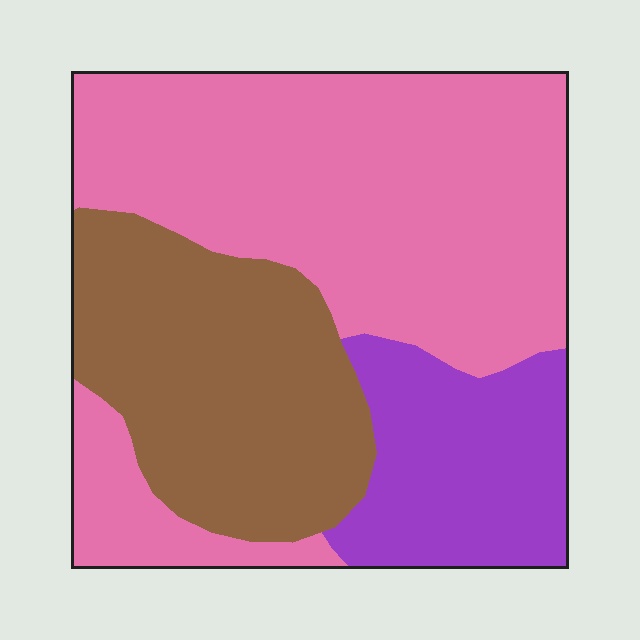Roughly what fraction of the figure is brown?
Brown covers around 30% of the figure.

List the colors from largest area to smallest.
From largest to smallest: pink, brown, purple.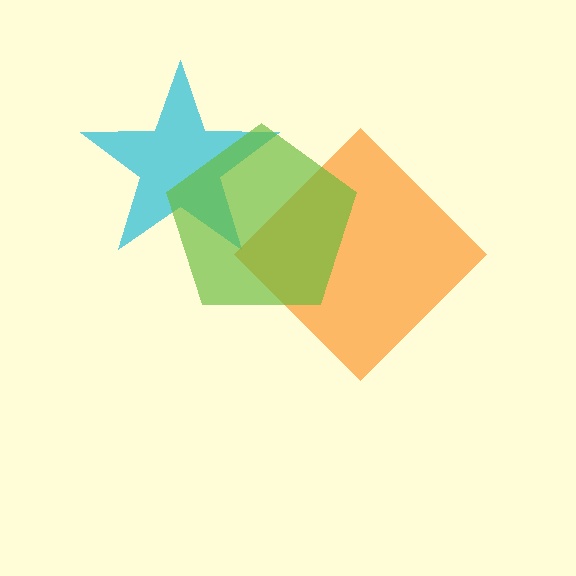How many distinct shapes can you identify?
There are 3 distinct shapes: a cyan star, an orange diamond, a lime pentagon.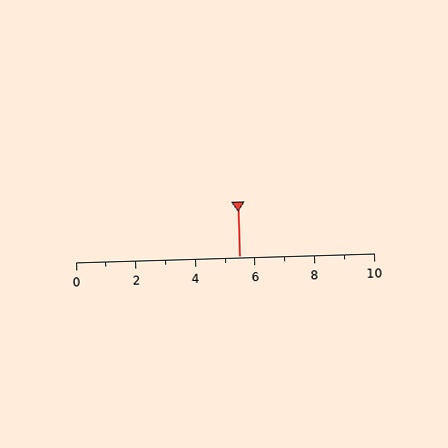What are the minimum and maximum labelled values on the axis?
The axis runs from 0 to 10.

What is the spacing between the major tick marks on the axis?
The major ticks are spaced 2 apart.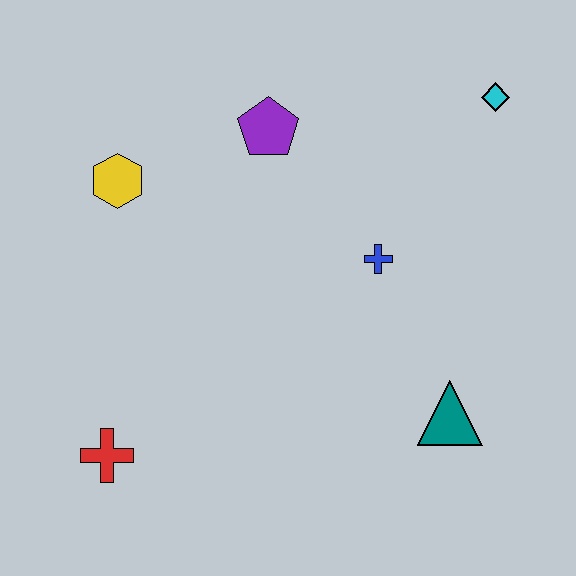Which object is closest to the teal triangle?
The blue cross is closest to the teal triangle.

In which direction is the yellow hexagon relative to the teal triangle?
The yellow hexagon is to the left of the teal triangle.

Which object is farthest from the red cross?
The cyan diamond is farthest from the red cross.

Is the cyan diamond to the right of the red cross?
Yes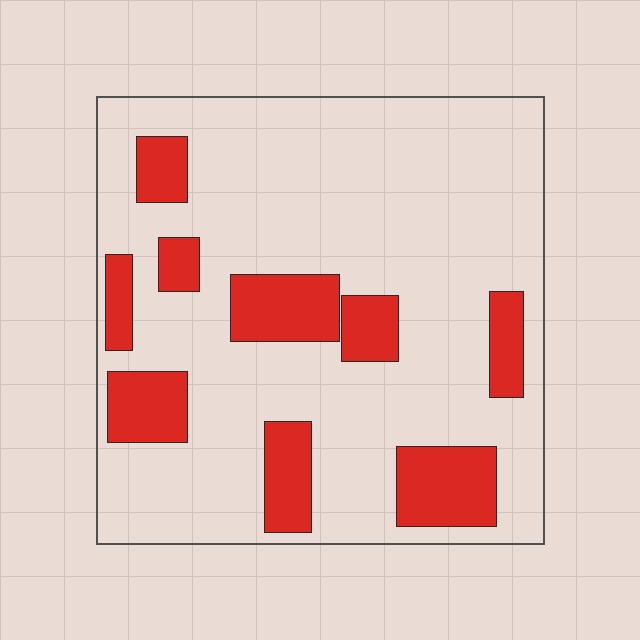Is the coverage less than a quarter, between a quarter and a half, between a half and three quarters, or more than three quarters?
Less than a quarter.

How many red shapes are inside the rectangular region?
9.